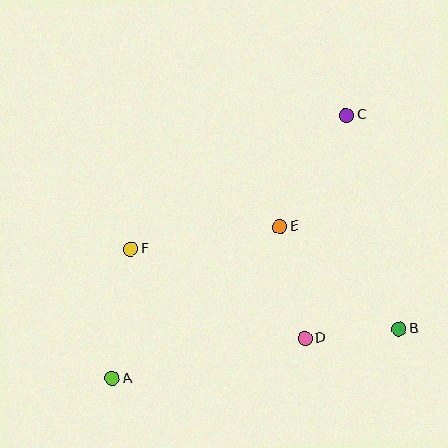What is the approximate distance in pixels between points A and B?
The distance between A and B is approximately 291 pixels.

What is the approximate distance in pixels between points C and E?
The distance between C and E is approximately 130 pixels.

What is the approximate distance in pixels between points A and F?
The distance between A and F is approximately 131 pixels.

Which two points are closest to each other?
Points B and D are closest to each other.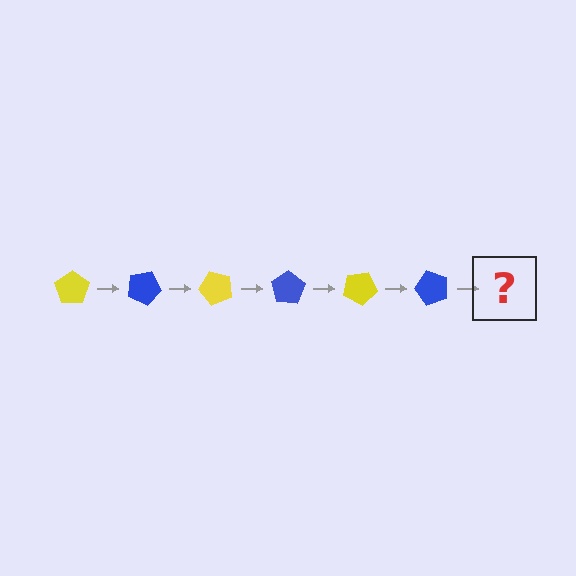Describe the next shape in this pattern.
It should be a yellow pentagon, rotated 150 degrees from the start.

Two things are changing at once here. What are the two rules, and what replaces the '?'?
The two rules are that it rotates 25 degrees each step and the color cycles through yellow and blue. The '?' should be a yellow pentagon, rotated 150 degrees from the start.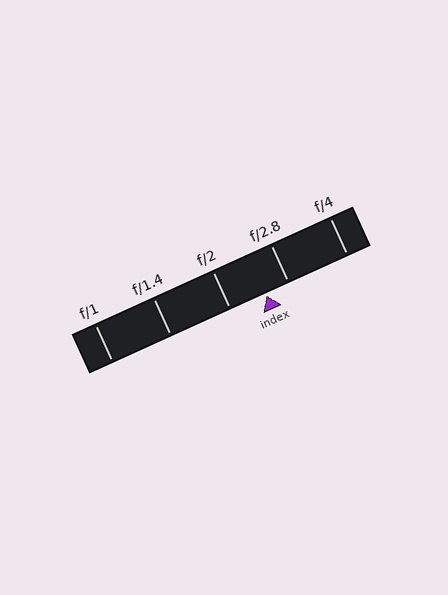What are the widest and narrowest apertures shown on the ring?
The widest aperture shown is f/1 and the narrowest is f/4.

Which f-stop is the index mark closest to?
The index mark is closest to f/2.8.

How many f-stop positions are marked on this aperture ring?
There are 5 f-stop positions marked.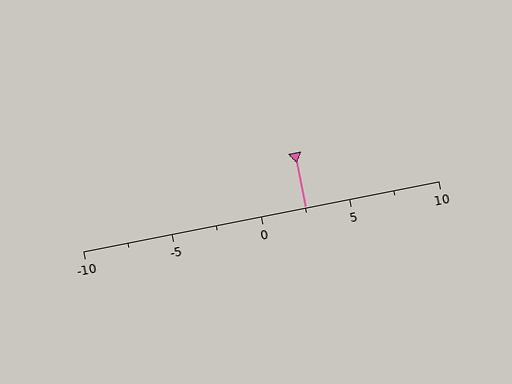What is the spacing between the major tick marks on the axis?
The major ticks are spaced 5 apart.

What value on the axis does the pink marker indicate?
The marker indicates approximately 2.5.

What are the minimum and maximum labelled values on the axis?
The axis runs from -10 to 10.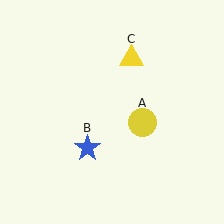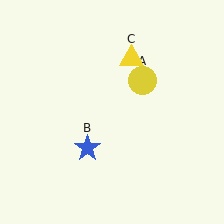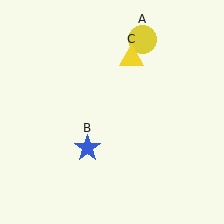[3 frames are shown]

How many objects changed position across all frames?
1 object changed position: yellow circle (object A).